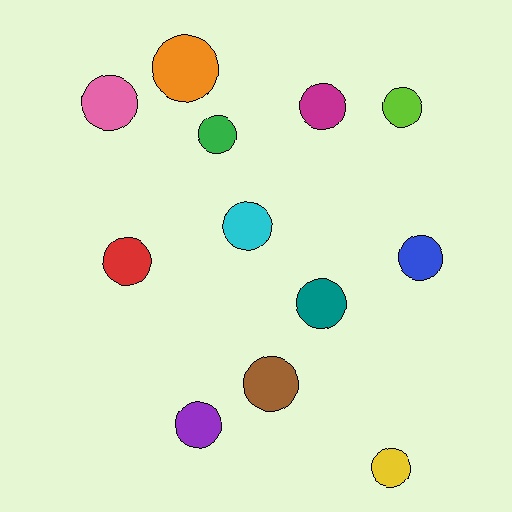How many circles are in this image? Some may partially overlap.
There are 12 circles.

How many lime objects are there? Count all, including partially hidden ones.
There is 1 lime object.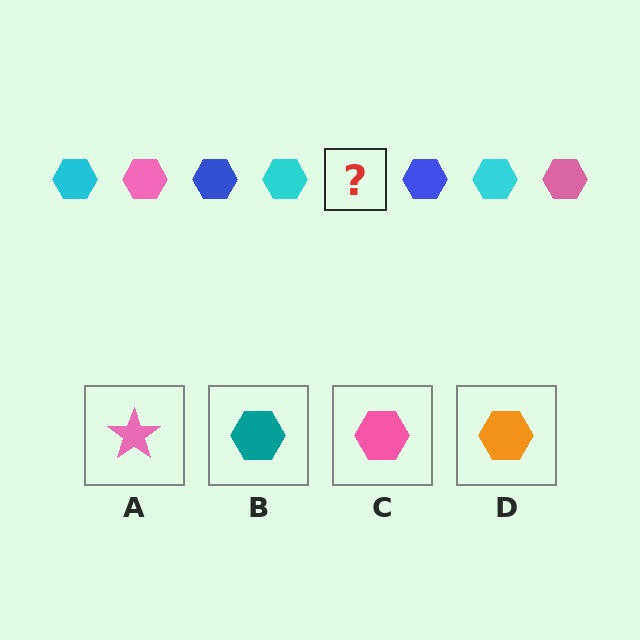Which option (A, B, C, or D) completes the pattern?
C.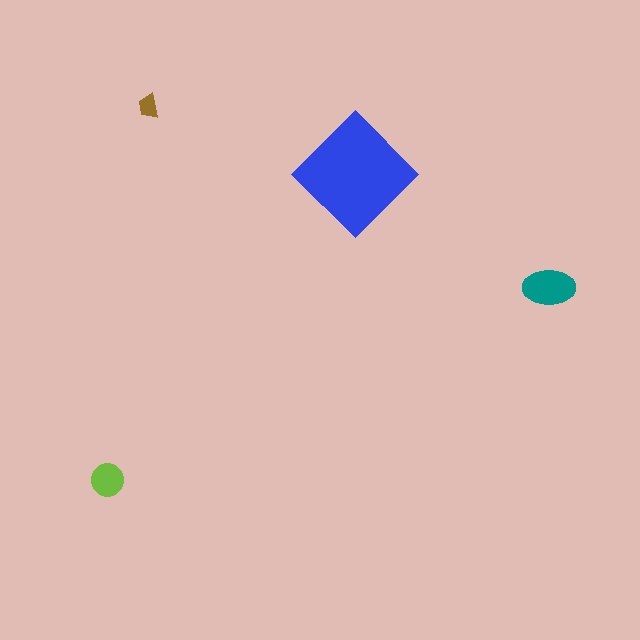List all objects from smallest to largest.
The brown trapezoid, the lime circle, the teal ellipse, the blue diamond.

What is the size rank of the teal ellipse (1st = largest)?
2nd.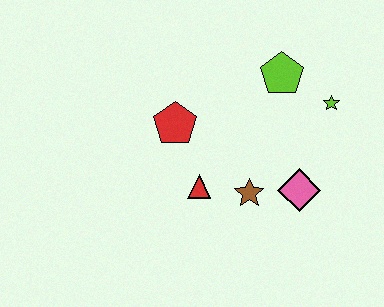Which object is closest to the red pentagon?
The red triangle is closest to the red pentagon.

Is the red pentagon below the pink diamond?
No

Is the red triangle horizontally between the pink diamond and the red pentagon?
Yes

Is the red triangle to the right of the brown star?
No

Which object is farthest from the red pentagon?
The lime star is farthest from the red pentagon.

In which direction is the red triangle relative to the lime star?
The red triangle is to the left of the lime star.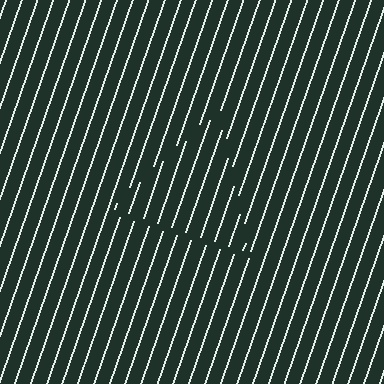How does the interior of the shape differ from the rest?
The interior of the shape contains the same grating, shifted by half a period — the contour is defined by the phase discontinuity where line-ends from the inner and outer gratings abut.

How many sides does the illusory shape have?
3 sides — the line-ends trace a triangle.